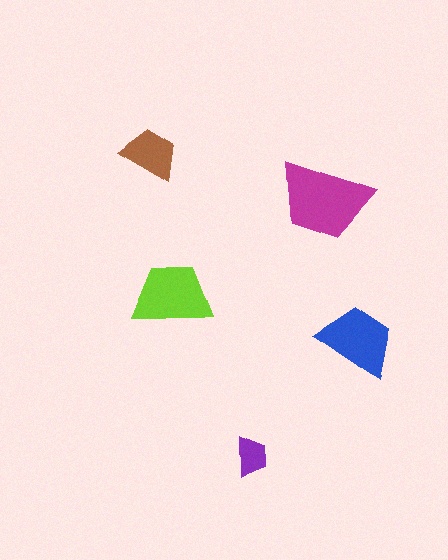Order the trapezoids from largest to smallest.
the magenta one, the lime one, the blue one, the brown one, the purple one.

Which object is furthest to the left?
The brown trapezoid is leftmost.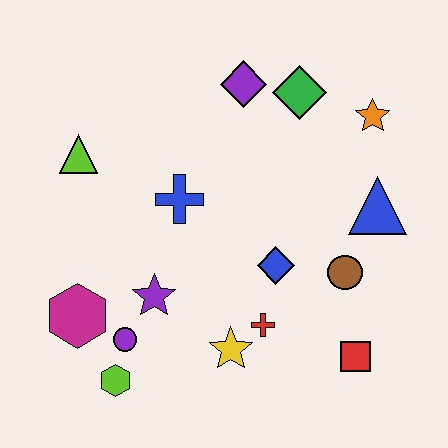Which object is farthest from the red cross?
The lime triangle is farthest from the red cross.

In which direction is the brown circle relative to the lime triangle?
The brown circle is to the right of the lime triangle.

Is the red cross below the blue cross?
Yes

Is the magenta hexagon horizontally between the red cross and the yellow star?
No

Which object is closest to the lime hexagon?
The purple circle is closest to the lime hexagon.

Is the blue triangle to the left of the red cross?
No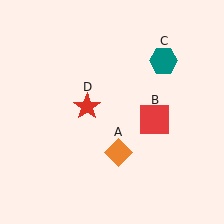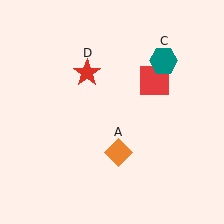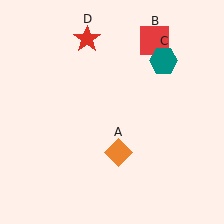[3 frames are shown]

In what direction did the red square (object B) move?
The red square (object B) moved up.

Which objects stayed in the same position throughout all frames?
Orange diamond (object A) and teal hexagon (object C) remained stationary.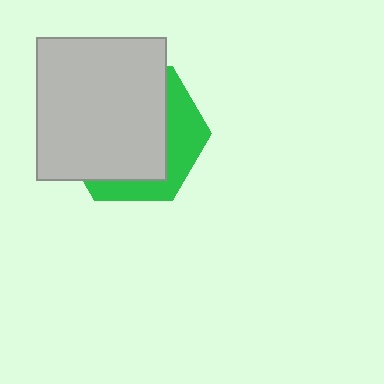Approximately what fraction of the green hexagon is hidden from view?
Roughly 69% of the green hexagon is hidden behind the light gray rectangle.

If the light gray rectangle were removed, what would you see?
You would see the complete green hexagon.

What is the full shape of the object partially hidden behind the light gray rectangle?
The partially hidden object is a green hexagon.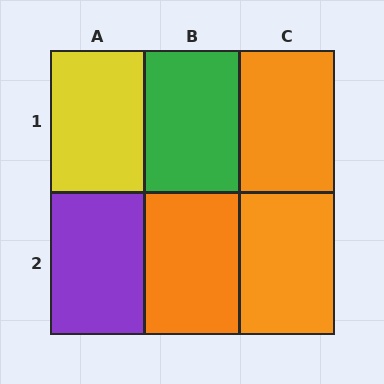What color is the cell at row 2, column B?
Orange.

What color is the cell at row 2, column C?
Orange.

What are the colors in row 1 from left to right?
Yellow, green, orange.